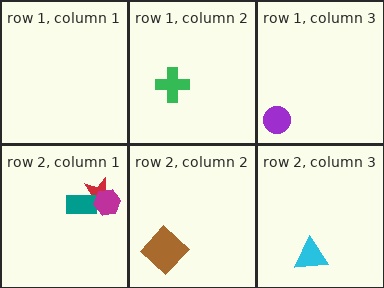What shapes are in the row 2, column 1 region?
The red star, the teal rectangle, the magenta hexagon.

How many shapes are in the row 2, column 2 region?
1.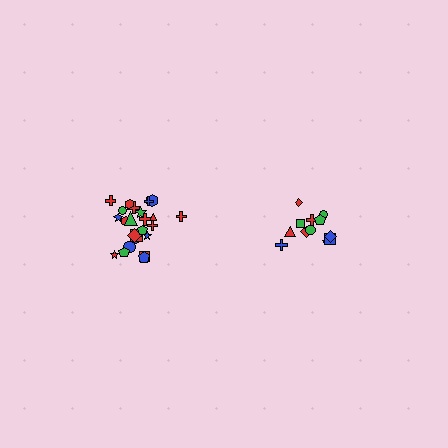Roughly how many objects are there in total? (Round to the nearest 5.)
Roughly 35 objects in total.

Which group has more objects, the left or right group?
The left group.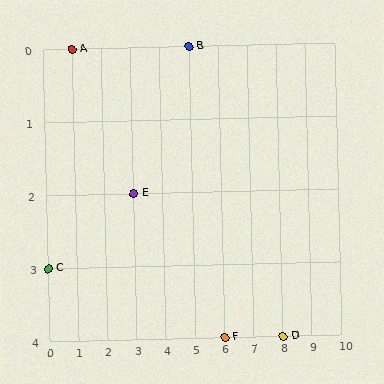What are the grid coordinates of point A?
Point A is at grid coordinates (1, 0).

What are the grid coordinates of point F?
Point F is at grid coordinates (6, 4).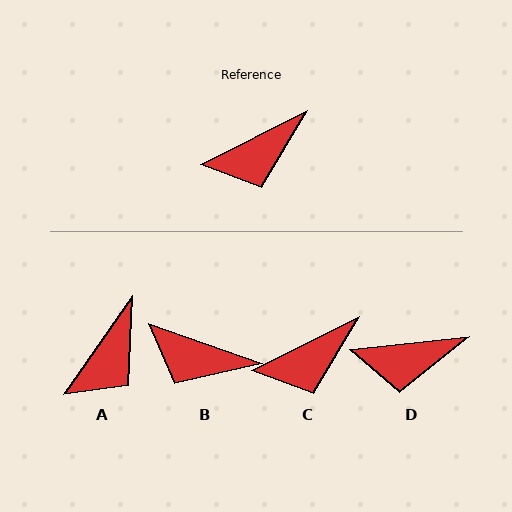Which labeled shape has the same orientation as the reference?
C.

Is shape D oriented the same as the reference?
No, it is off by about 21 degrees.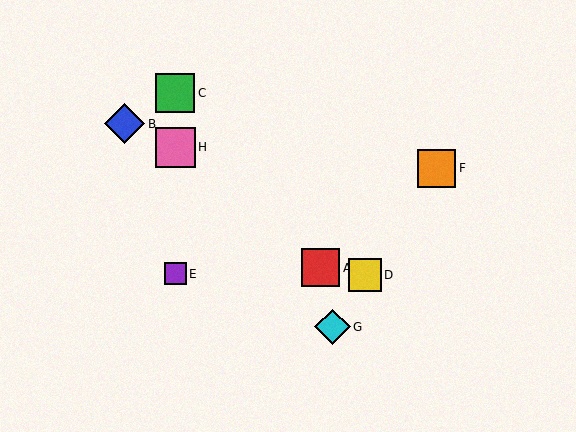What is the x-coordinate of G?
Object G is at x≈332.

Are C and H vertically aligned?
Yes, both are at x≈175.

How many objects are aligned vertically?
3 objects (C, E, H) are aligned vertically.